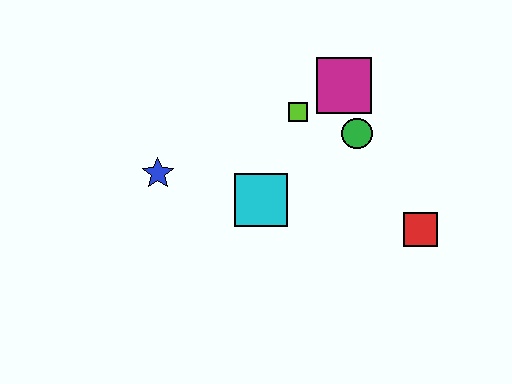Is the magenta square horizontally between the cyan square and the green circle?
Yes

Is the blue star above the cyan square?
Yes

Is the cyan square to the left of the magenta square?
Yes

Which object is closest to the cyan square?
The lime square is closest to the cyan square.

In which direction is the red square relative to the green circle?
The red square is below the green circle.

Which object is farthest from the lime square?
The red square is farthest from the lime square.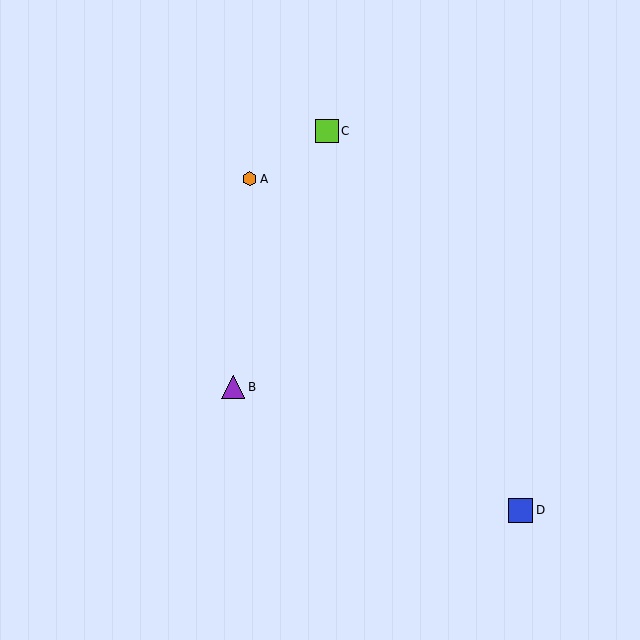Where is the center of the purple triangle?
The center of the purple triangle is at (233, 387).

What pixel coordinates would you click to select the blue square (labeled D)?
Click at (521, 510) to select the blue square D.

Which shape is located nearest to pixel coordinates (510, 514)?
The blue square (labeled D) at (521, 510) is nearest to that location.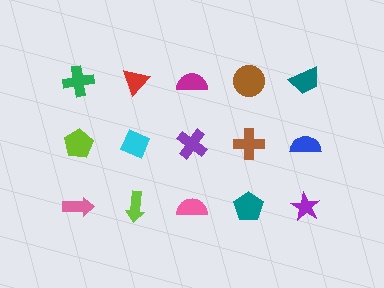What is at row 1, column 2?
A red triangle.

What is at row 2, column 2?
A cyan diamond.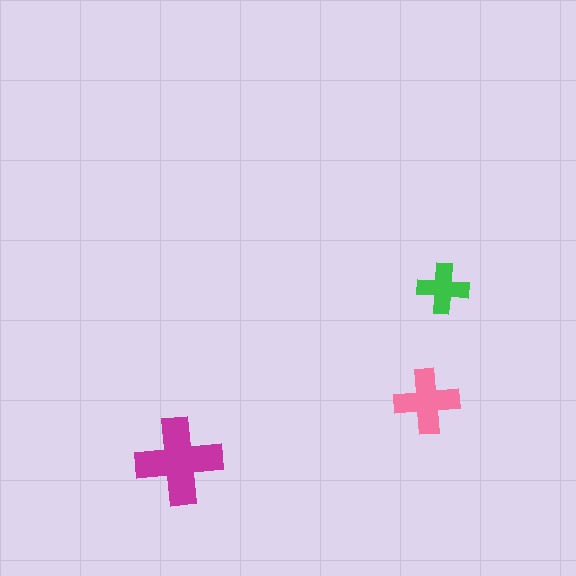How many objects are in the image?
There are 3 objects in the image.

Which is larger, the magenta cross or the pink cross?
The magenta one.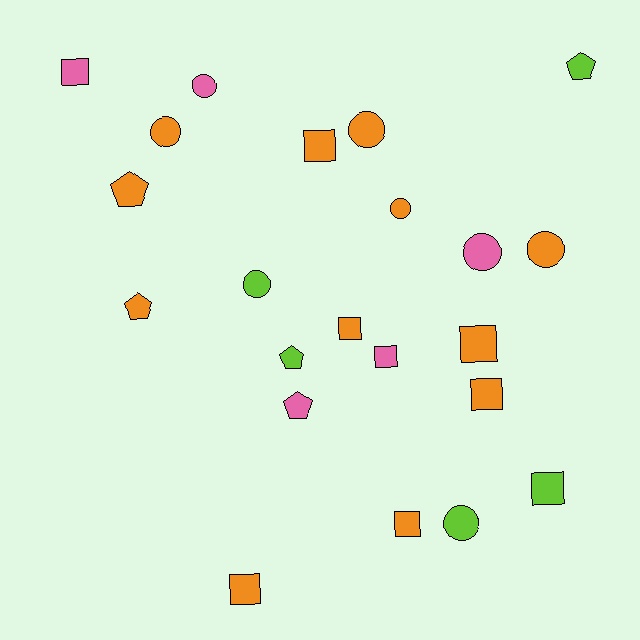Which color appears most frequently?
Orange, with 12 objects.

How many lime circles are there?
There are 2 lime circles.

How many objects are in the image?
There are 22 objects.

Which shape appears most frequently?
Square, with 9 objects.